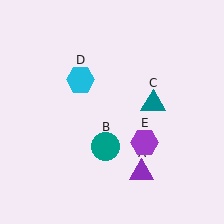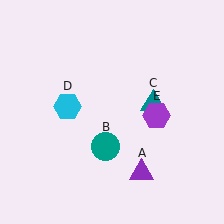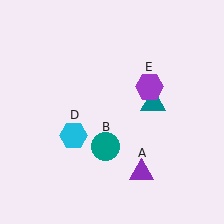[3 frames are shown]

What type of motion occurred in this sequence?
The cyan hexagon (object D), purple hexagon (object E) rotated counterclockwise around the center of the scene.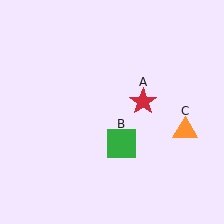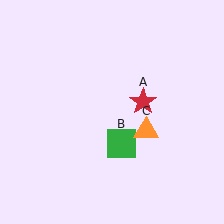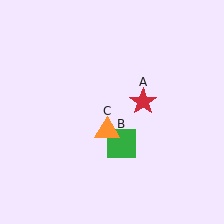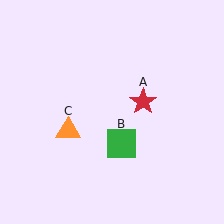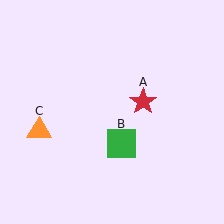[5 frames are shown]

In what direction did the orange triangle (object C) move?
The orange triangle (object C) moved left.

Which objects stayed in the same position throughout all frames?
Red star (object A) and green square (object B) remained stationary.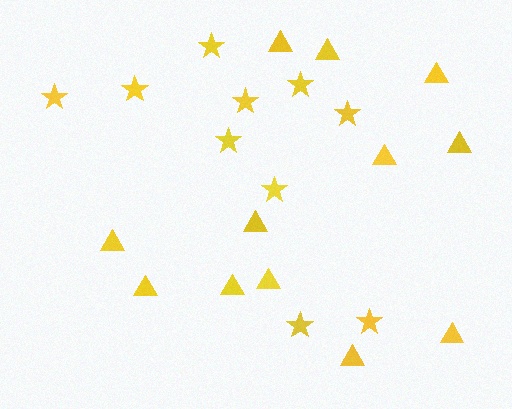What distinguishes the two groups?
There are 2 groups: one group of triangles (12) and one group of stars (10).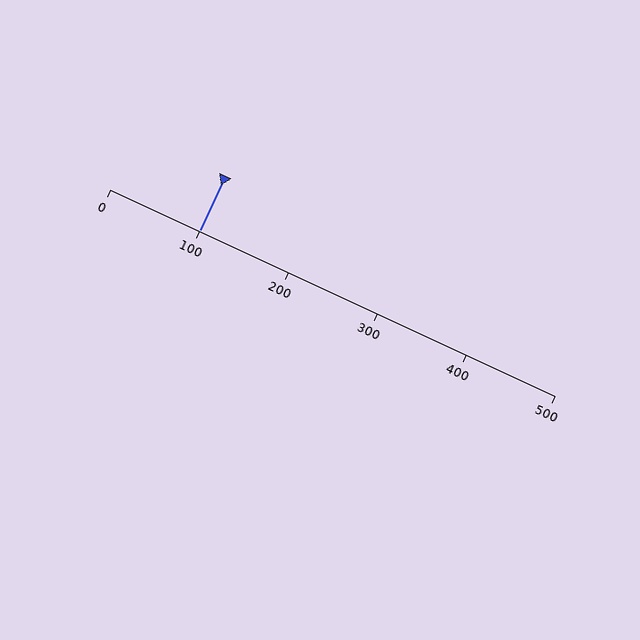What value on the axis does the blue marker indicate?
The marker indicates approximately 100.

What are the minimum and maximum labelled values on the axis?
The axis runs from 0 to 500.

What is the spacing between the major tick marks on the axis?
The major ticks are spaced 100 apart.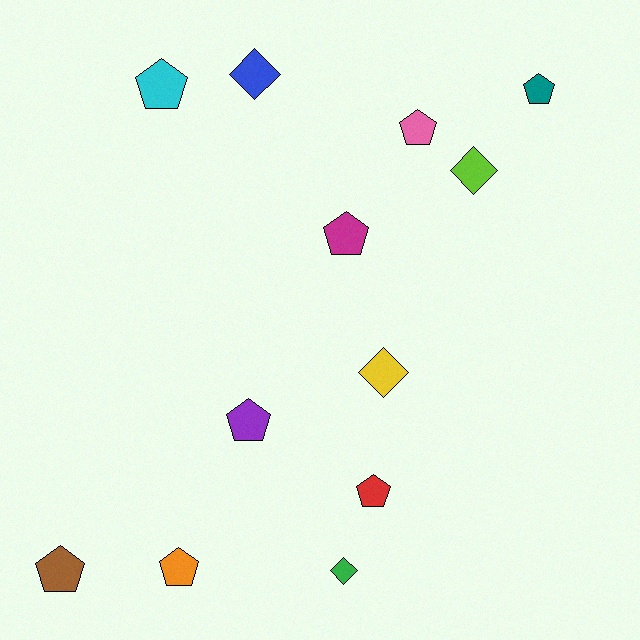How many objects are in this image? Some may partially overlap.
There are 12 objects.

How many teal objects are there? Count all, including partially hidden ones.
There is 1 teal object.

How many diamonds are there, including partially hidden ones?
There are 4 diamonds.